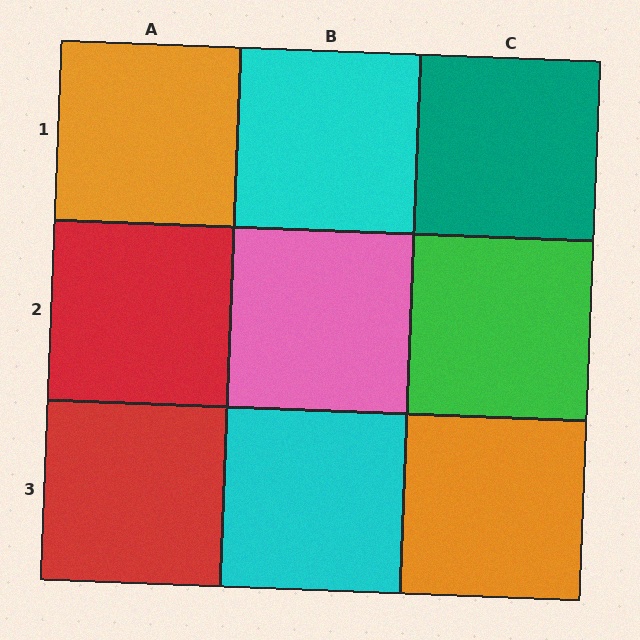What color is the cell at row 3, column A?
Red.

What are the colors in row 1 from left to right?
Orange, cyan, teal.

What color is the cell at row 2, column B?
Pink.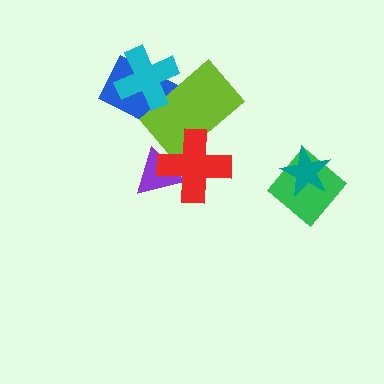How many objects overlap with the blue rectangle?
2 objects overlap with the blue rectangle.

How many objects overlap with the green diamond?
1 object overlaps with the green diamond.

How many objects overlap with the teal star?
1 object overlaps with the teal star.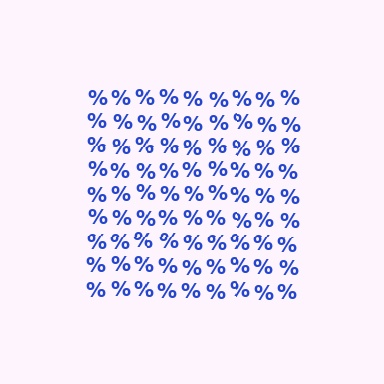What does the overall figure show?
The overall figure shows a square.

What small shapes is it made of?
It is made of small percent signs.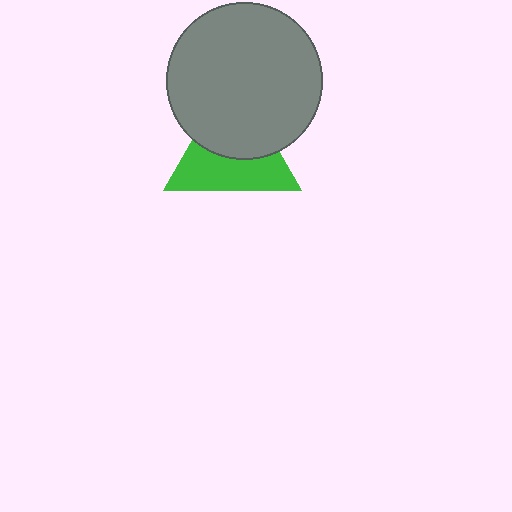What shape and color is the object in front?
The object in front is a gray circle.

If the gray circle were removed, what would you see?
You would see the complete green triangle.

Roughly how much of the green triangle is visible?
About half of it is visible (roughly 52%).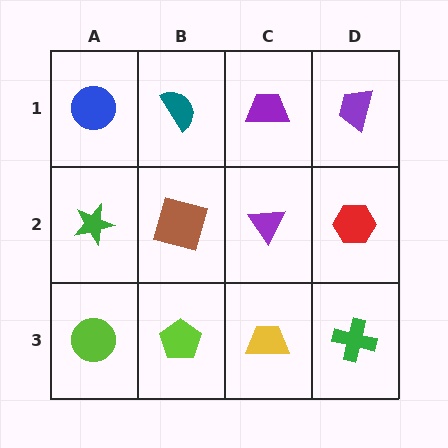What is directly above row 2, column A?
A blue circle.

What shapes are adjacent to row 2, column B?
A teal semicircle (row 1, column B), a lime pentagon (row 3, column B), a green star (row 2, column A), a purple triangle (row 2, column C).